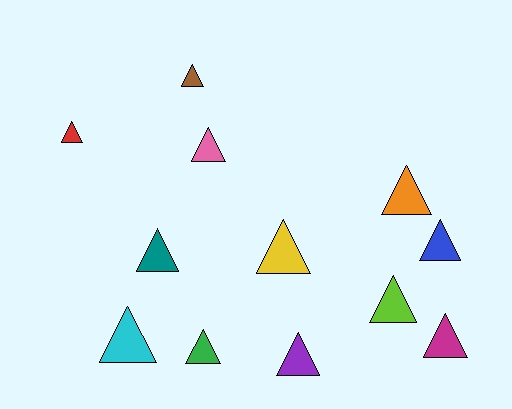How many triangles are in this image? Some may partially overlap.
There are 12 triangles.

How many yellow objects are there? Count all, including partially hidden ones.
There is 1 yellow object.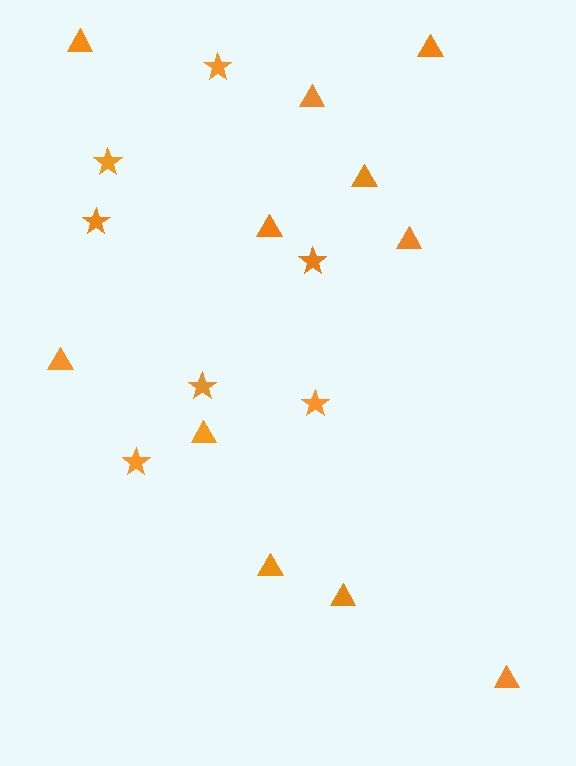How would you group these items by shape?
There are 2 groups: one group of stars (7) and one group of triangles (11).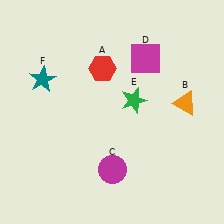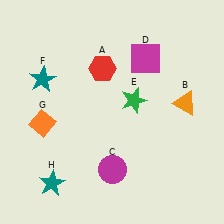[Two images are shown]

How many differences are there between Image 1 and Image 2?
There are 2 differences between the two images.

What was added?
An orange diamond (G), a teal star (H) were added in Image 2.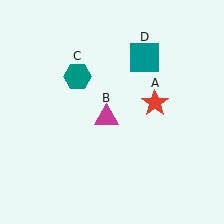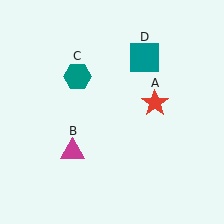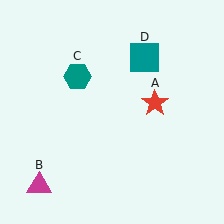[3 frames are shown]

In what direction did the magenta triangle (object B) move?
The magenta triangle (object B) moved down and to the left.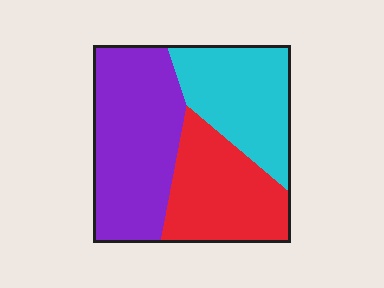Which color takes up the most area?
Purple, at roughly 40%.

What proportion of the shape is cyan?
Cyan takes up between a quarter and a half of the shape.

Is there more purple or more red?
Purple.